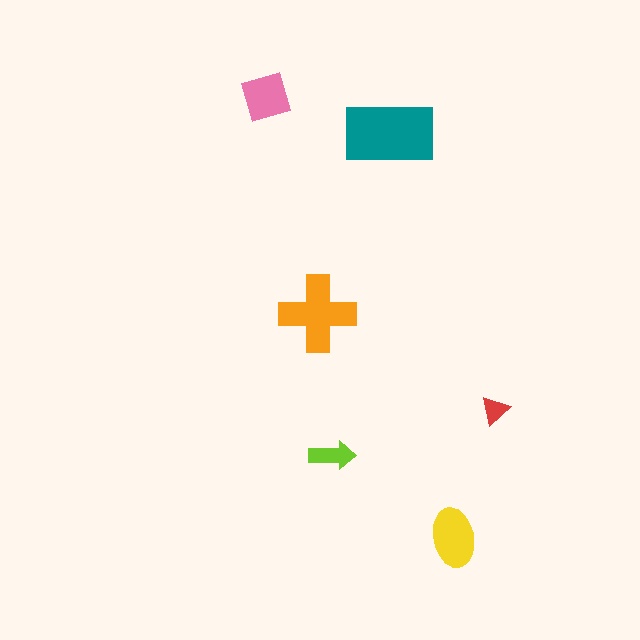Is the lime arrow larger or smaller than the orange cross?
Smaller.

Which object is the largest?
The teal rectangle.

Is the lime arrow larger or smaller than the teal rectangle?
Smaller.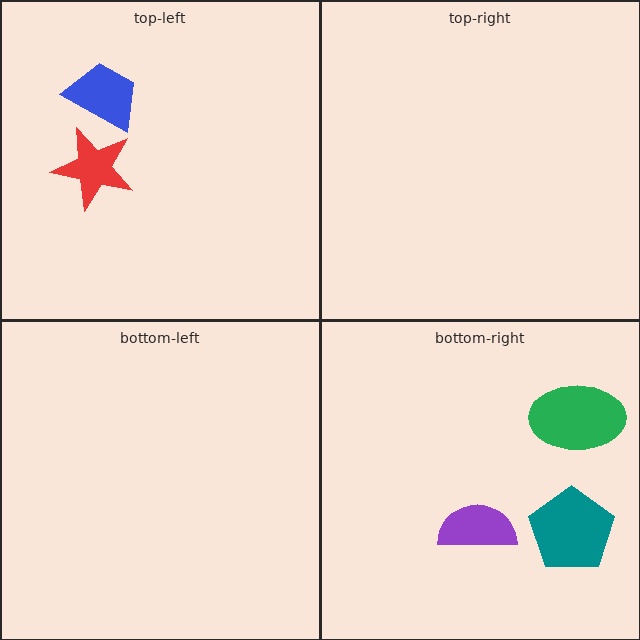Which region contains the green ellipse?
The bottom-right region.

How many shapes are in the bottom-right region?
3.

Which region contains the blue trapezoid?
The top-left region.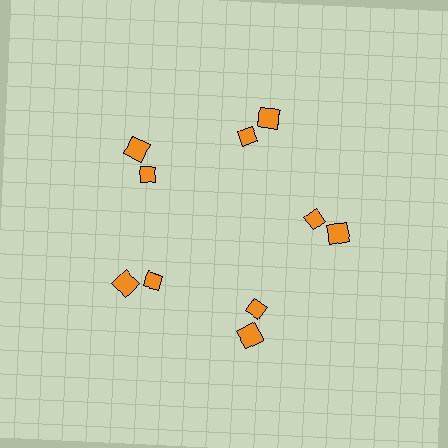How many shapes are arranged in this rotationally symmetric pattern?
There are 10 shapes, arranged in 5 groups of 2.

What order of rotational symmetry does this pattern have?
This pattern has 5-fold rotational symmetry.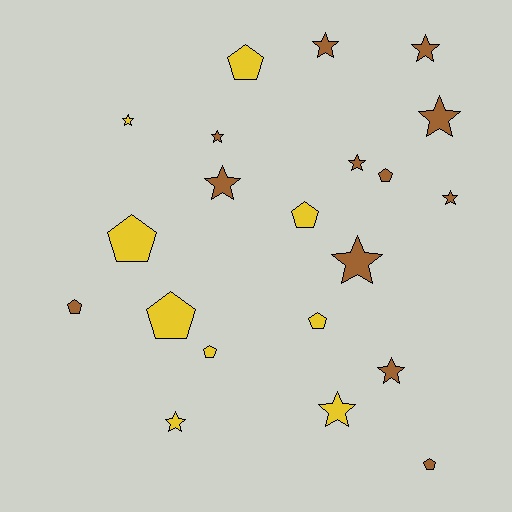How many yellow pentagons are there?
There are 6 yellow pentagons.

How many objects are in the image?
There are 21 objects.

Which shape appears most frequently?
Star, with 12 objects.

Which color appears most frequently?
Brown, with 12 objects.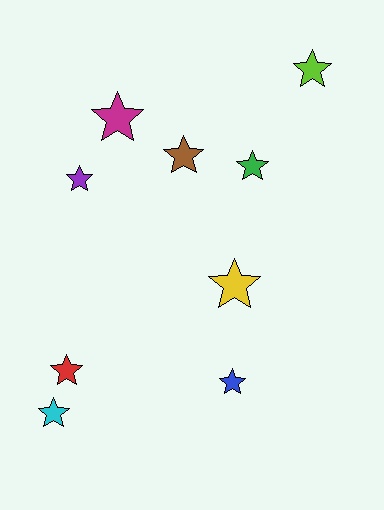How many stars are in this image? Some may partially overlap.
There are 9 stars.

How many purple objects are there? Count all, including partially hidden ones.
There is 1 purple object.